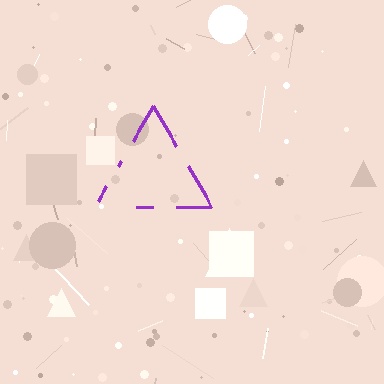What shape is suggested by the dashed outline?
The dashed outline suggests a triangle.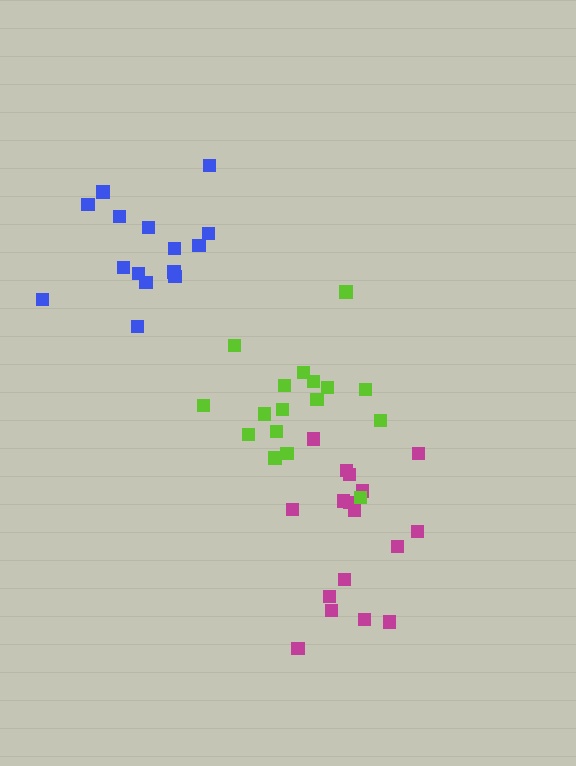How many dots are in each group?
Group 1: 17 dots, Group 2: 15 dots, Group 3: 17 dots (49 total).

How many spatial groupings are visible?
There are 3 spatial groupings.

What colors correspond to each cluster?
The clusters are colored: magenta, blue, lime.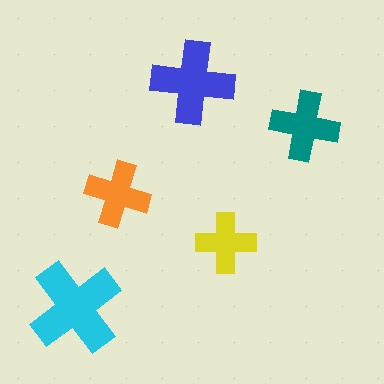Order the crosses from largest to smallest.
the cyan one, the blue one, the teal one, the orange one, the yellow one.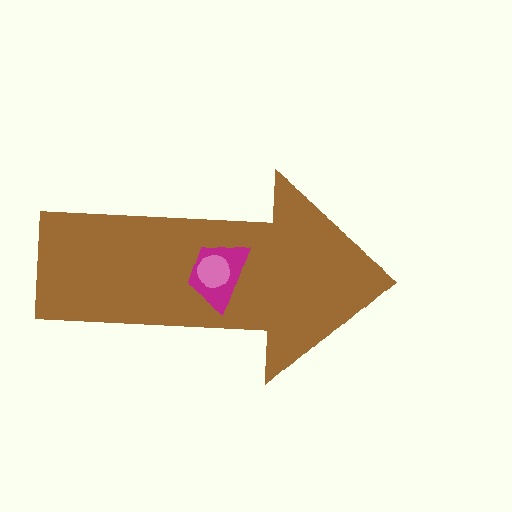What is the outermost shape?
The brown arrow.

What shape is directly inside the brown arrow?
The magenta trapezoid.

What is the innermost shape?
The pink circle.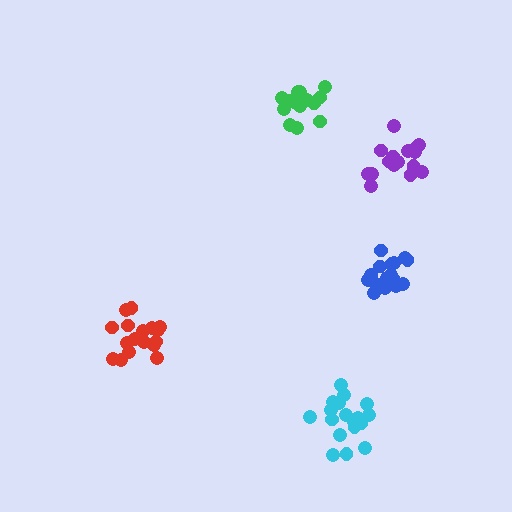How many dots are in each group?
Group 1: 18 dots, Group 2: 18 dots, Group 3: 16 dots, Group 4: 19 dots, Group 5: 14 dots (85 total).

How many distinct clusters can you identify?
There are 5 distinct clusters.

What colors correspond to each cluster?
The clusters are colored: cyan, red, purple, blue, green.